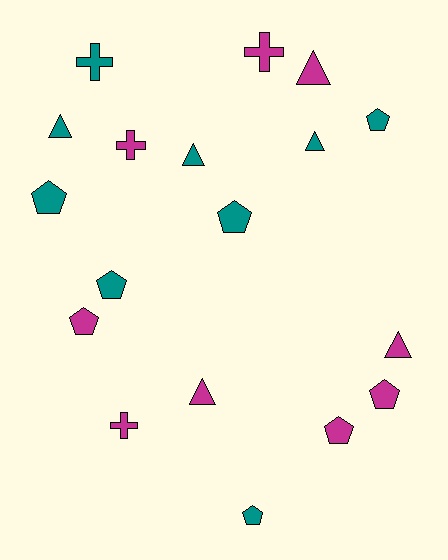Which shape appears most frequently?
Pentagon, with 8 objects.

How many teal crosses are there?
There is 1 teal cross.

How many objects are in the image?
There are 18 objects.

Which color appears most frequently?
Teal, with 9 objects.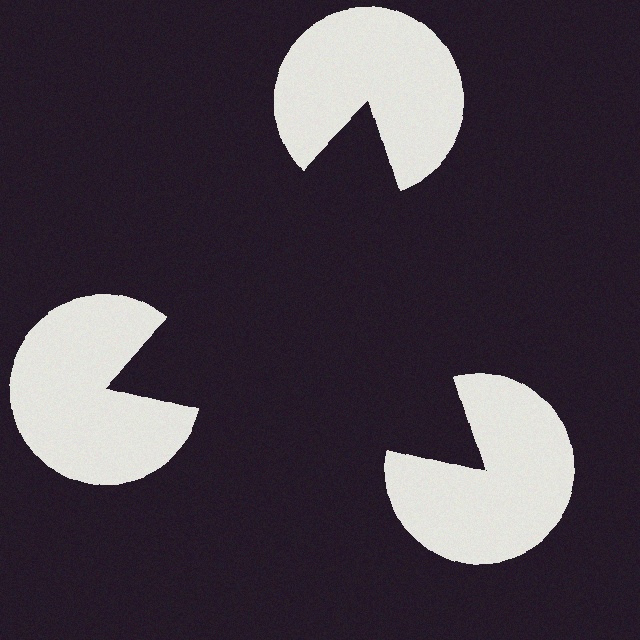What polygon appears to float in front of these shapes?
An illusory triangle — its edges are inferred from the aligned wedge cuts in the pac-man discs, not physically drawn.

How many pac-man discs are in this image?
There are 3 — one at each vertex of the illusory triangle.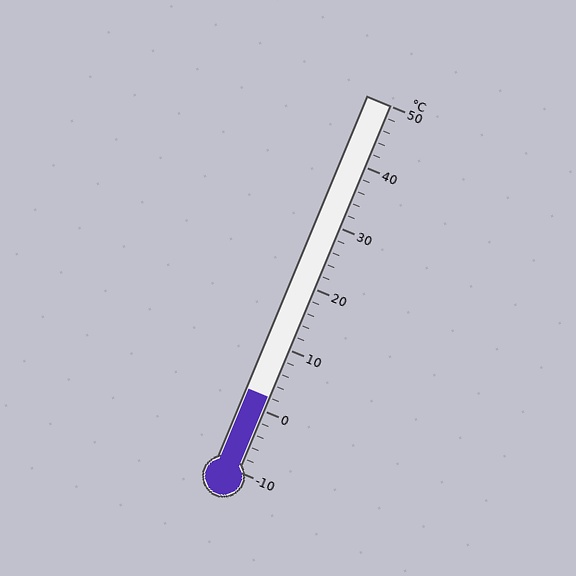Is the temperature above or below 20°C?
The temperature is below 20°C.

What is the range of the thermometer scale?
The thermometer scale ranges from -10°C to 50°C.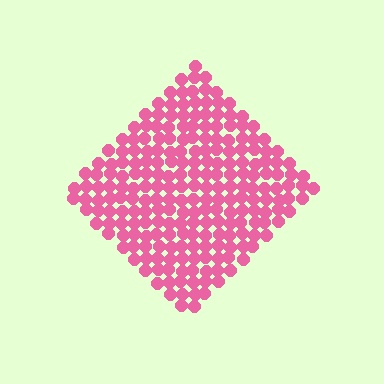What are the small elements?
The small elements are circles.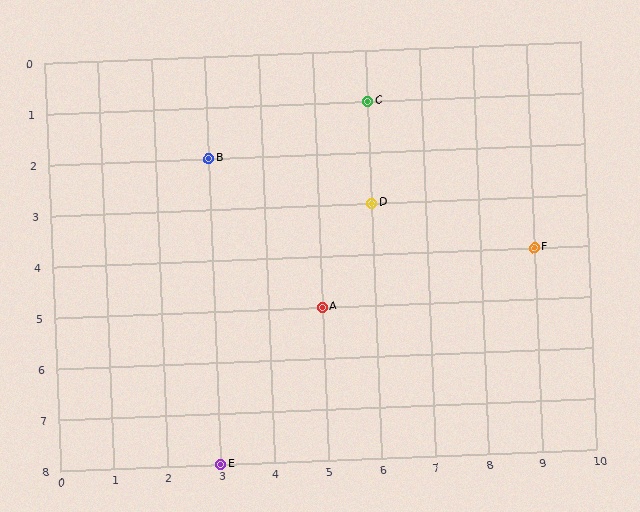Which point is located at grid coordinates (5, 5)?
Point A is at (5, 5).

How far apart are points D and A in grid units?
Points D and A are 1 column and 2 rows apart (about 2.2 grid units diagonally).